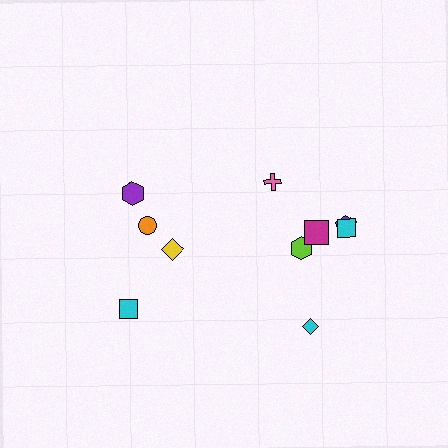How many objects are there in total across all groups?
There are 10 objects.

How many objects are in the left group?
There are 4 objects.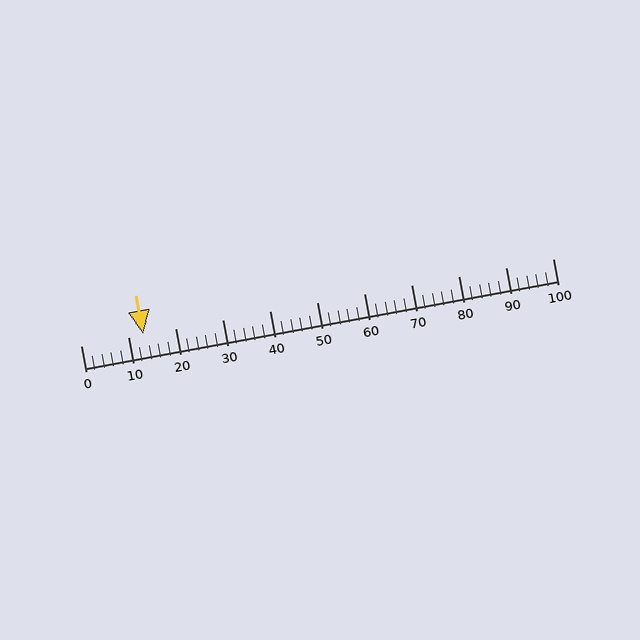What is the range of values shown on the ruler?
The ruler shows values from 0 to 100.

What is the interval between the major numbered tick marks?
The major tick marks are spaced 10 units apart.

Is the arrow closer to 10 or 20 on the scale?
The arrow is closer to 10.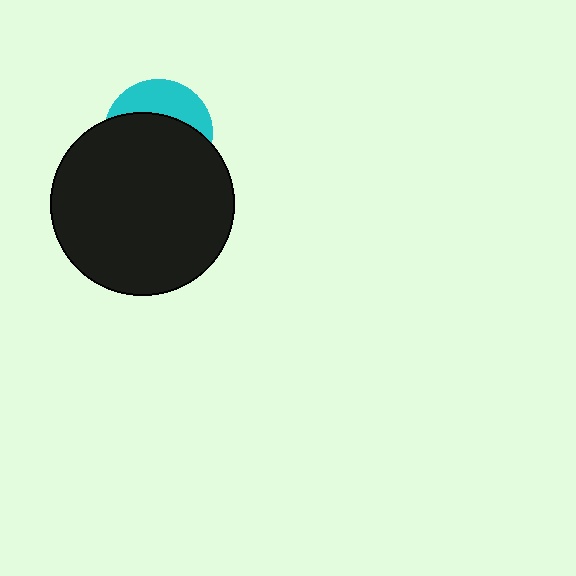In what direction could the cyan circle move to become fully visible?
The cyan circle could move up. That would shift it out from behind the black circle entirely.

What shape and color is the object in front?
The object in front is a black circle.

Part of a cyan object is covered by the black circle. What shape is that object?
It is a circle.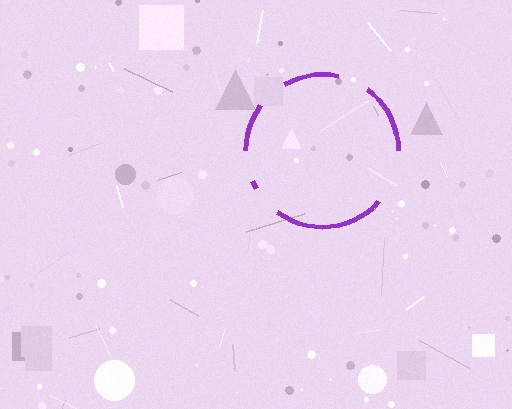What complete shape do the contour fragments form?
The contour fragments form a circle.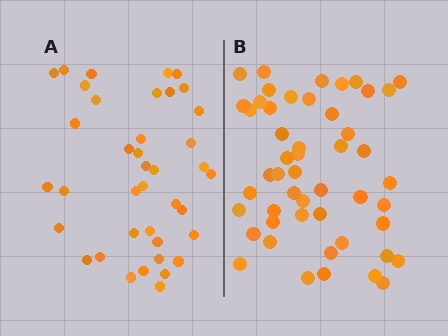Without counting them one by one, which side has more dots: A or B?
Region B (the right region) has more dots.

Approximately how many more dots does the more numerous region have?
Region B has roughly 12 or so more dots than region A.